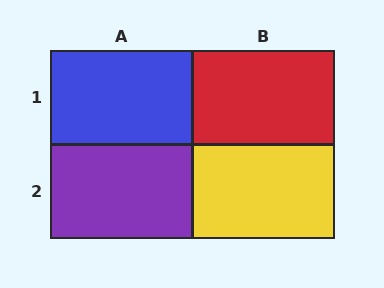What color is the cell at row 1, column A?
Blue.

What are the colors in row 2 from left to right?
Purple, yellow.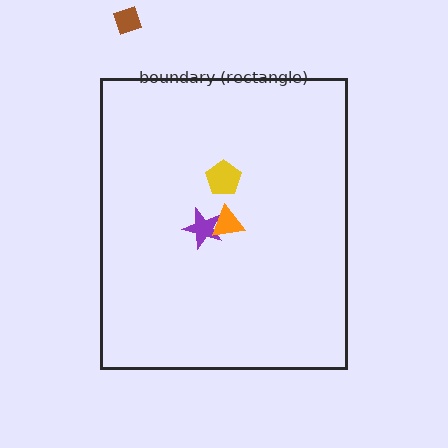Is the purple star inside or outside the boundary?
Inside.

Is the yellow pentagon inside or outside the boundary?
Inside.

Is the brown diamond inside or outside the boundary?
Outside.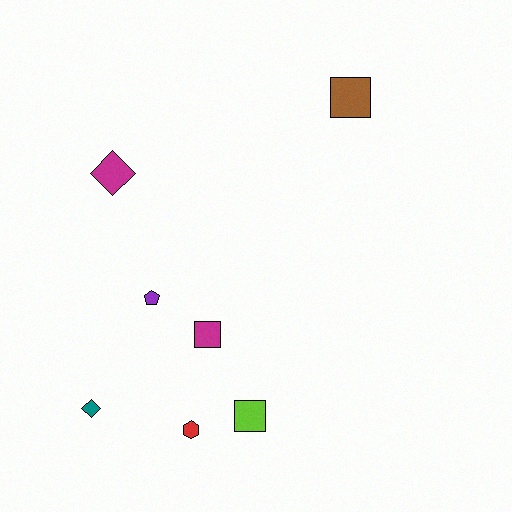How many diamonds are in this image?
There are 2 diamonds.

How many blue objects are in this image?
There are no blue objects.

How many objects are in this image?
There are 7 objects.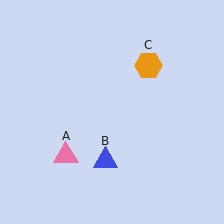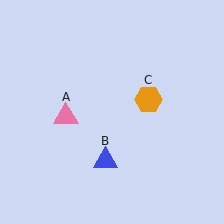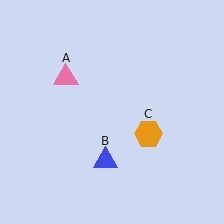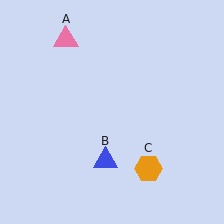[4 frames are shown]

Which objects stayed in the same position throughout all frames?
Blue triangle (object B) remained stationary.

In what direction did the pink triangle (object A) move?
The pink triangle (object A) moved up.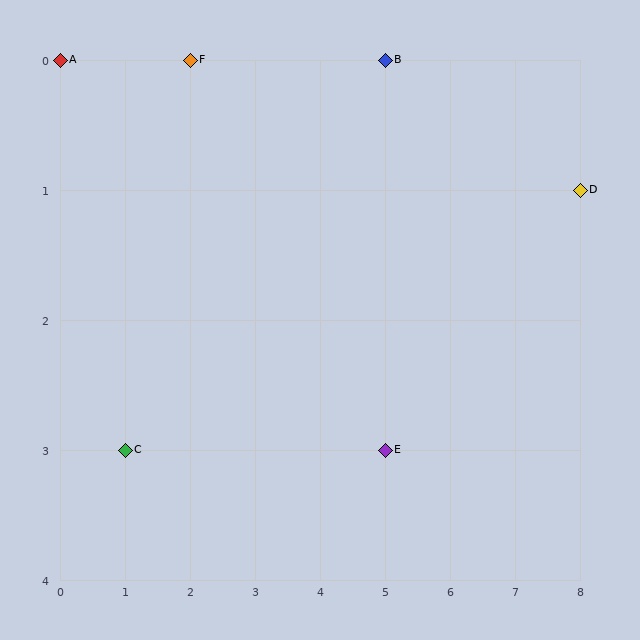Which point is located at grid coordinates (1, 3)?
Point C is at (1, 3).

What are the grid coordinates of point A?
Point A is at grid coordinates (0, 0).